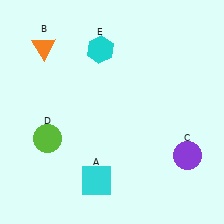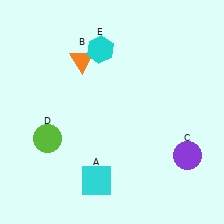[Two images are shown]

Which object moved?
The orange triangle (B) moved right.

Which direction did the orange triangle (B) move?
The orange triangle (B) moved right.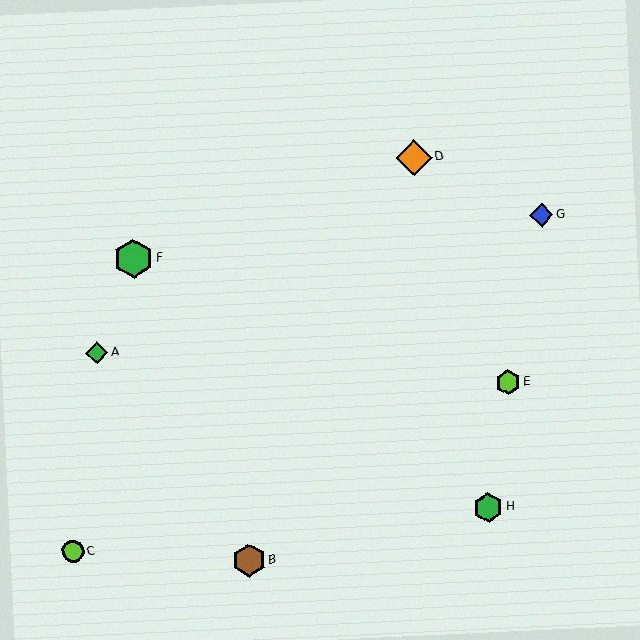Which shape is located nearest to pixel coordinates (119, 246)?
The green hexagon (labeled F) at (133, 259) is nearest to that location.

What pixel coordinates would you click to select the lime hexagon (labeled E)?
Click at (508, 383) to select the lime hexagon E.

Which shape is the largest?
The green hexagon (labeled F) is the largest.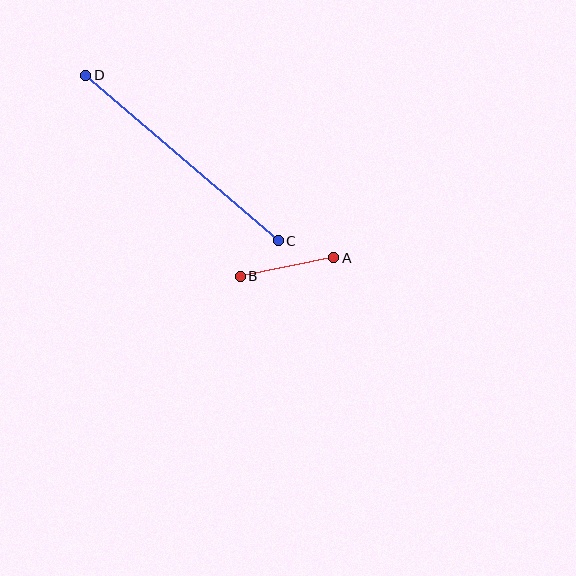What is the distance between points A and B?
The distance is approximately 95 pixels.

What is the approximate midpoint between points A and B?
The midpoint is at approximately (287, 267) pixels.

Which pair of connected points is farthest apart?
Points C and D are farthest apart.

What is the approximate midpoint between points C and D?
The midpoint is at approximately (182, 158) pixels.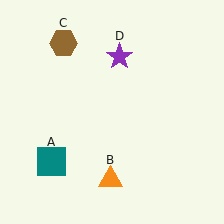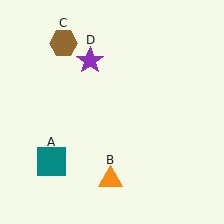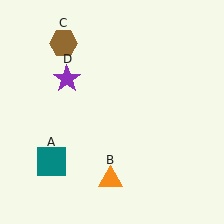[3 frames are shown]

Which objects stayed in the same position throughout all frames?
Teal square (object A) and orange triangle (object B) and brown hexagon (object C) remained stationary.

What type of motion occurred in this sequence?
The purple star (object D) rotated counterclockwise around the center of the scene.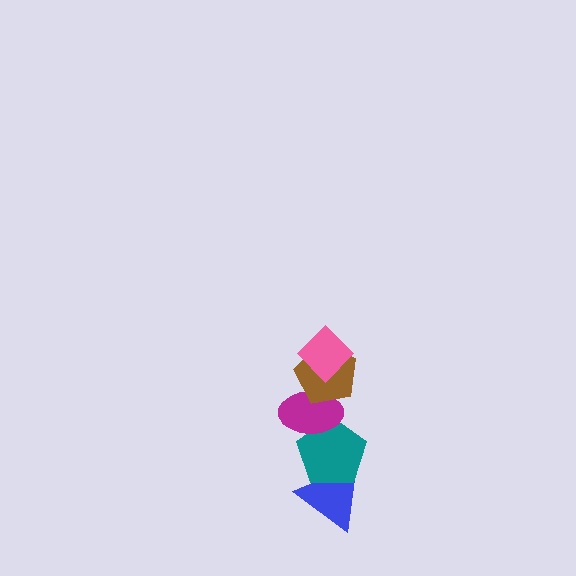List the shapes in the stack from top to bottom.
From top to bottom: the pink diamond, the brown pentagon, the magenta ellipse, the teal pentagon, the blue triangle.